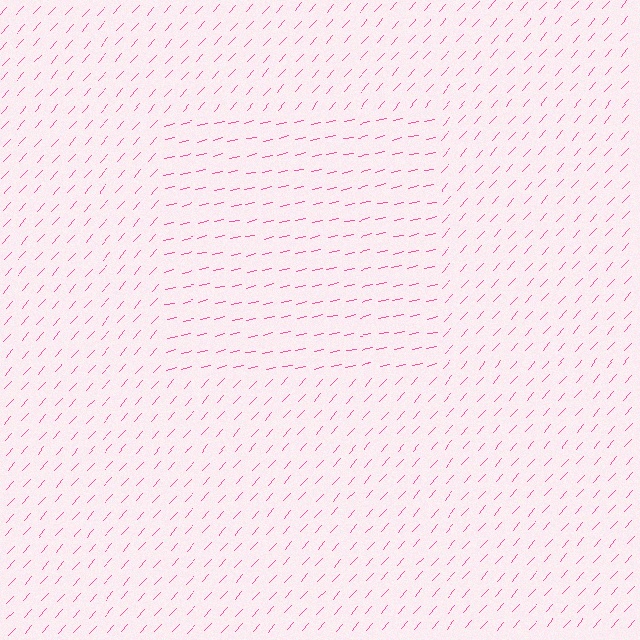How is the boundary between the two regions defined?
The boundary is defined purely by a change in line orientation (approximately 36 degrees difference). All lines are the same color and thickness.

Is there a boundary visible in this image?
Yes, there is a texture boundary formed by a change in line orientation.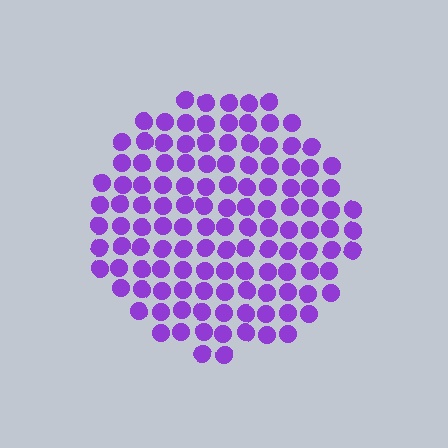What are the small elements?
The small elements are circles.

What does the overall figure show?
The overall figure shows a circle.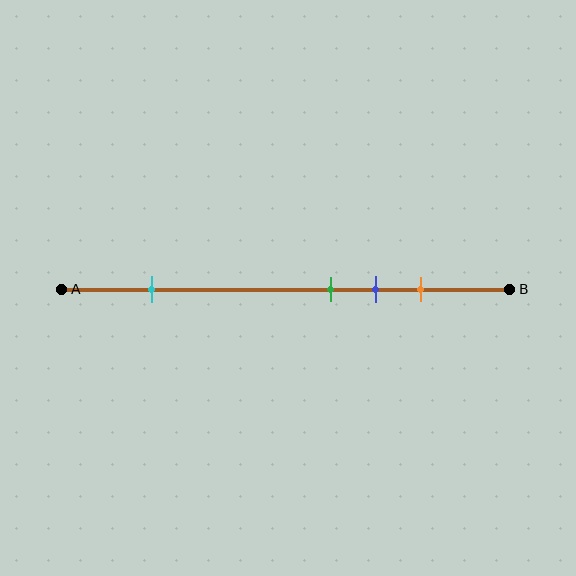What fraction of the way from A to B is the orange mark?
The orange mark is approximately 80% (0.8) of the way from A to B.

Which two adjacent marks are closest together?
The green and blue marks are the closest adjacent pair.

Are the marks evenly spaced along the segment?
No, the marks are not evenly spaced.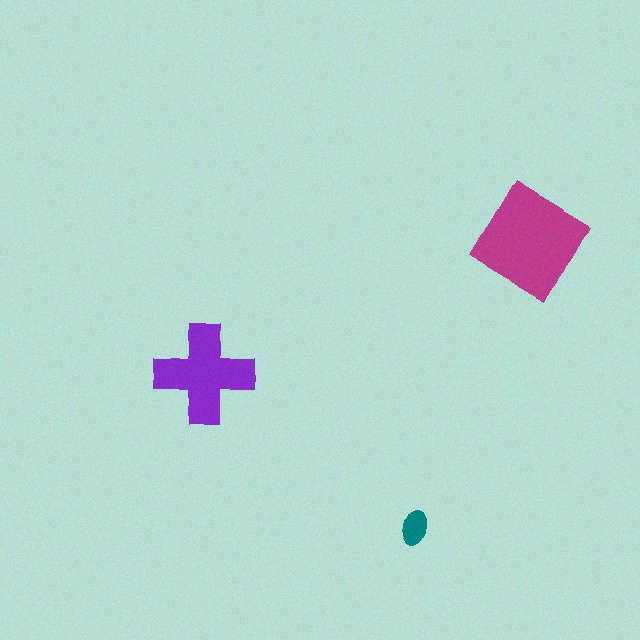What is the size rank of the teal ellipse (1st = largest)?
3rd.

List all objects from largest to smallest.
The magenta diamond, the purple cross, the teal ellipse.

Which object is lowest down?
The teal ellipse is bottommost.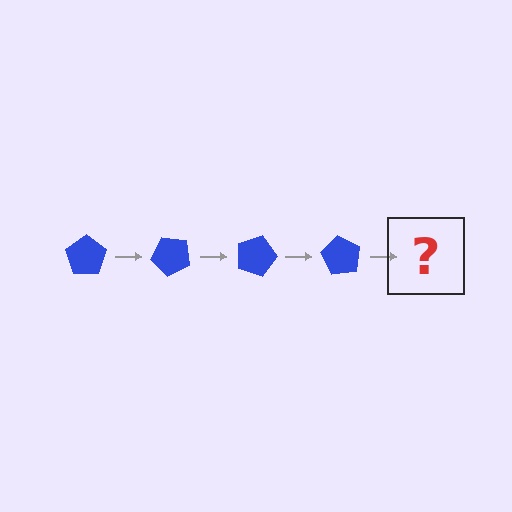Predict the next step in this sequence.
The next step is a blue pentagon rotated 180 degrees.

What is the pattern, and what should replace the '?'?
The pattern is that the pentagon rotates 45 degrees each step. The '?' should be a blue pentagon rotated 180 degrees.